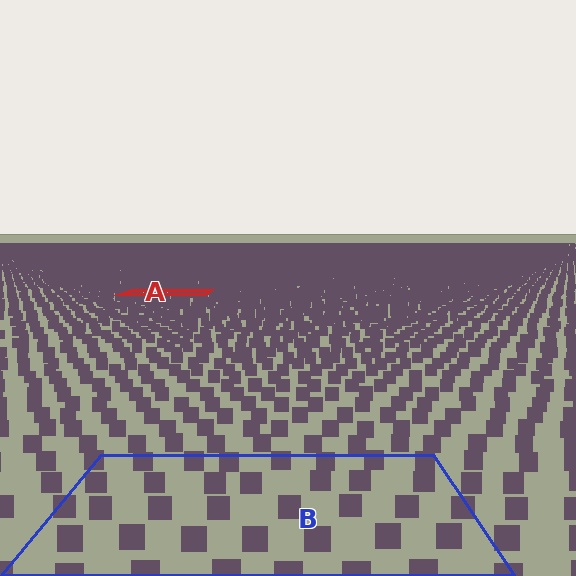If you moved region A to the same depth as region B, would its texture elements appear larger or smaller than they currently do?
They would appear larger. At a closer depth, the same texture elements are projected at a bigger on-screen size.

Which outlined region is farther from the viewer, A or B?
Region A is farther from the viewer — the texture elements inside it appear smaller and more densely packed.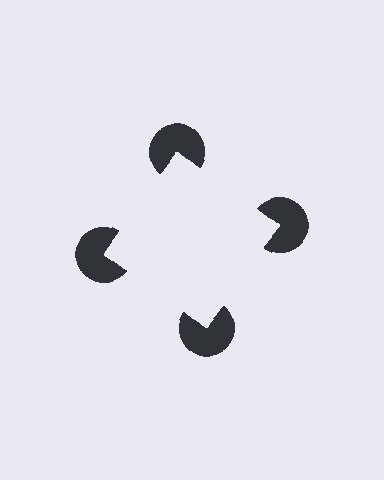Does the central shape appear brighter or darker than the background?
It typically appears slightly brighter than the background, even though no actual brightness change is drawn.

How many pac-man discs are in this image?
There are 4 — one at each vertex of the illusory square.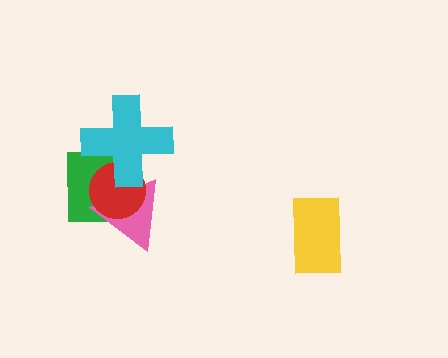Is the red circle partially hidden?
Yes, it is partially covered by another shape.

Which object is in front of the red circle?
The cyan cross is in front of the red circle.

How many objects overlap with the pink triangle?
3 objects overlap with the pink triangle.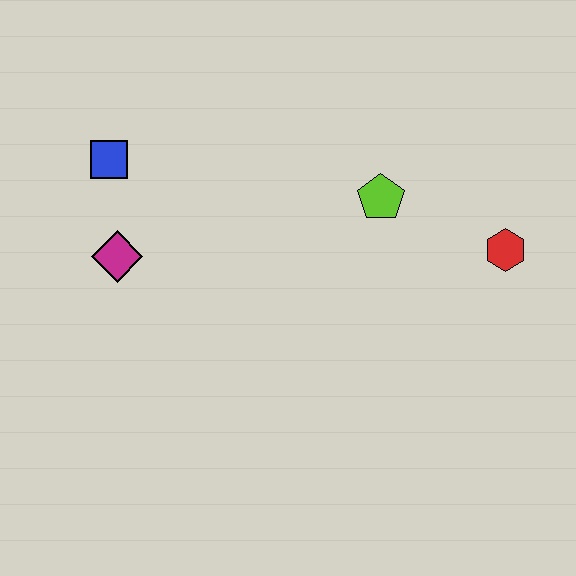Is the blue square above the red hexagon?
Yes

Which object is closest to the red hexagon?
The lime pentagon is closest to the red hexagon.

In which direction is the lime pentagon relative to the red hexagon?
The lime pentagon is to the left of the red hexagon.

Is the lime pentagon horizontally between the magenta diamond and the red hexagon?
Yes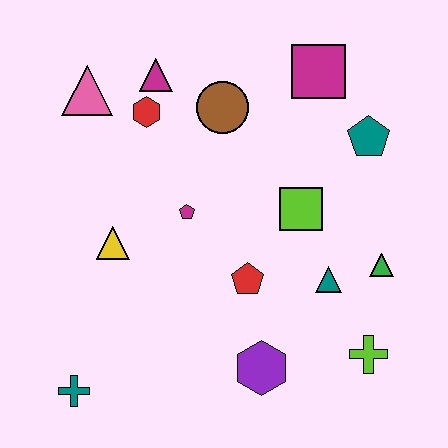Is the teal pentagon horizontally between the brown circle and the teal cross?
No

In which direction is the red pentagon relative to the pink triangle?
The red pentagon is below the pink triangle.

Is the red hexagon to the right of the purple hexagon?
No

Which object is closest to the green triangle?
The teal triangle is closest to the green triangle.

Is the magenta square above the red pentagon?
Yes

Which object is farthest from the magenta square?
The teal cross is farthest from the magenta square.